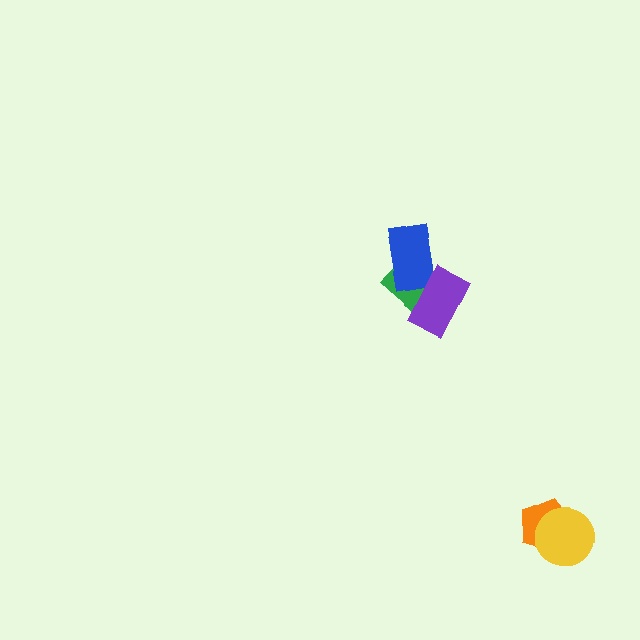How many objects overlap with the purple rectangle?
2 objects overlap with the purple rectangle.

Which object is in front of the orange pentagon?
The yellow circle is in front of the orange pentagon.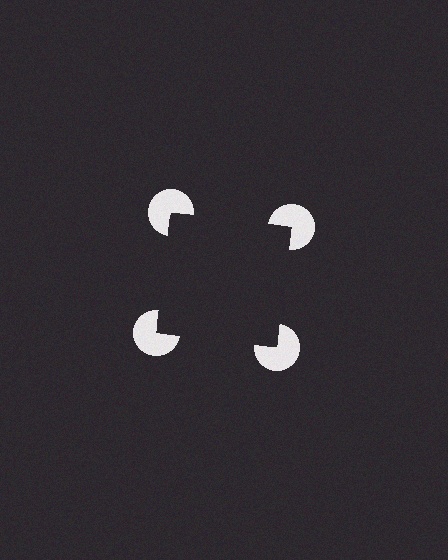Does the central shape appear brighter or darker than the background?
It typically appears slightly darker than the background, even though no actual brightness change is drawn.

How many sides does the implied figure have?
4 sides.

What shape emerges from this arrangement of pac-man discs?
An illusory square — its edges are inferred from the aligned wedge cuts in the pac-man discs, not physically drawn.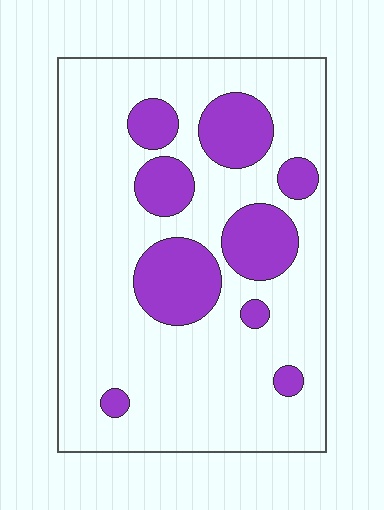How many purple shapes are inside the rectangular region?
9.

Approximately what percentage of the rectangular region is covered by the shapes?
Approximately 25%.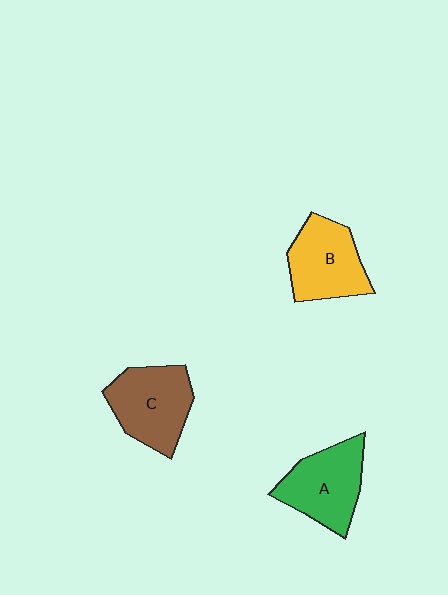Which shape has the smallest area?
Shape B (yellow).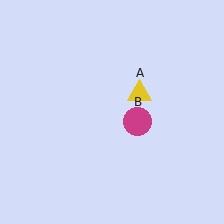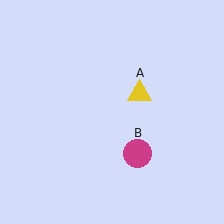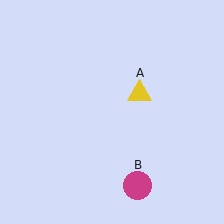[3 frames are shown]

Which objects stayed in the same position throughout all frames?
Yellow triangle (object A) remained stationary.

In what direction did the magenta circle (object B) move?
The magenta circle (object B) moved down.